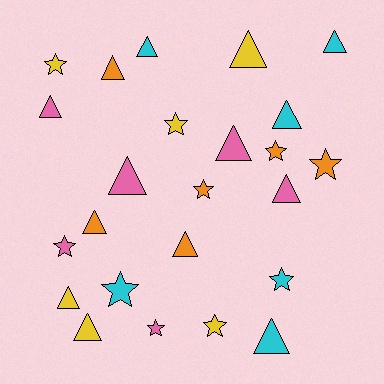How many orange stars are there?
There are 3 orange stars.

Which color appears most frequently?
Orange, with 6 objects.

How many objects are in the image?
There are 24 objects.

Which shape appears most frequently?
Triangle, with 14 objects.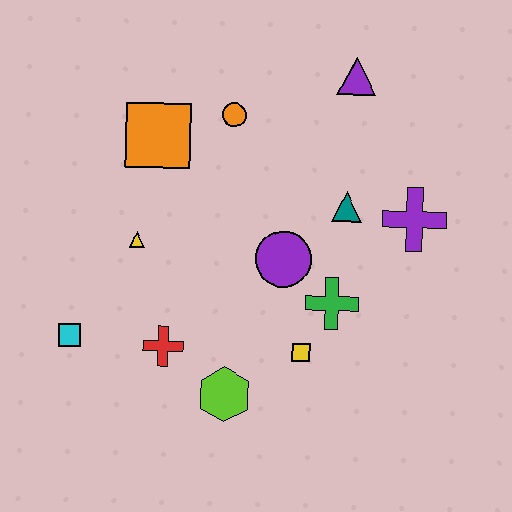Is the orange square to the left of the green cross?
Yes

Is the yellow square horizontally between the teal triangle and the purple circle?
Yes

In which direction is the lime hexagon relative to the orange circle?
The lime hexagon is below the orange circle.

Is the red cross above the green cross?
No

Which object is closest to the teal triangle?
The purple cross is closest to the teal triangle.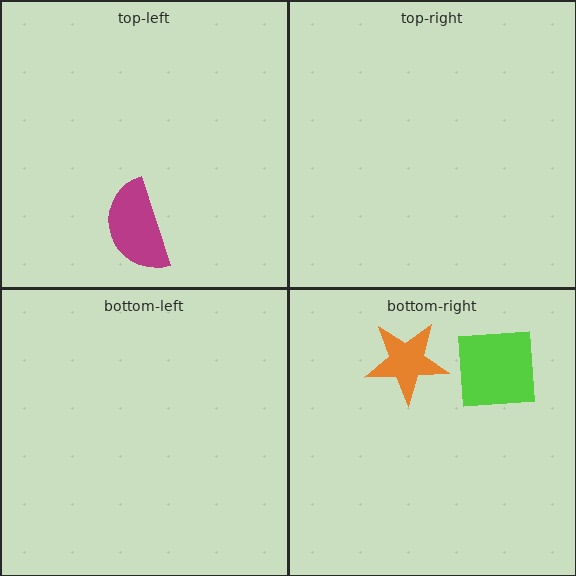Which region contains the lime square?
The bottom-right region.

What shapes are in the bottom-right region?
The orange star, the lime square.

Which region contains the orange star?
The bottom-right region.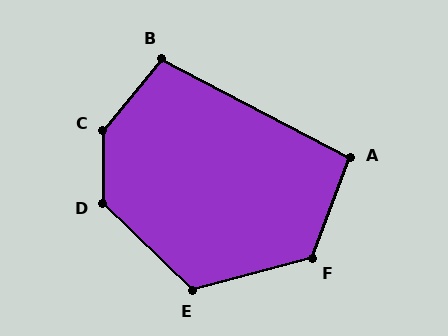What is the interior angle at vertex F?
Approximately 125 degrees (obtuse).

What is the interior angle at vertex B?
Approximately 101 degrees (obtuse).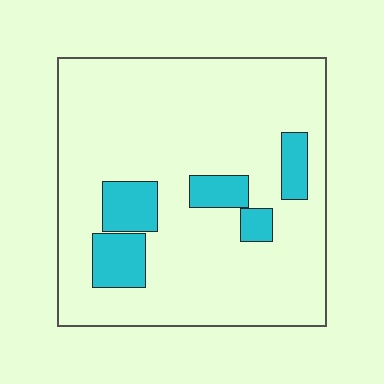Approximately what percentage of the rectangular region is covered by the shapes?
Approximately 15%.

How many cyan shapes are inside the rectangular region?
5.